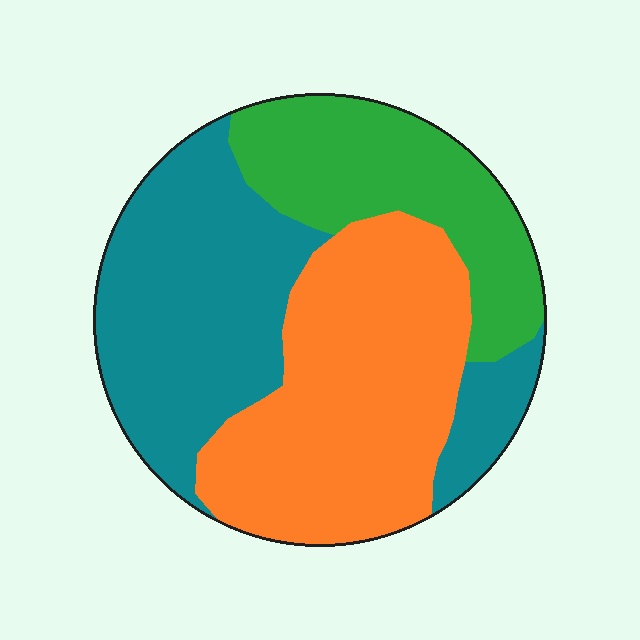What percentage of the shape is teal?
Teal covers roughly 40% of the shape.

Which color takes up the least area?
Green, at roughly 25%.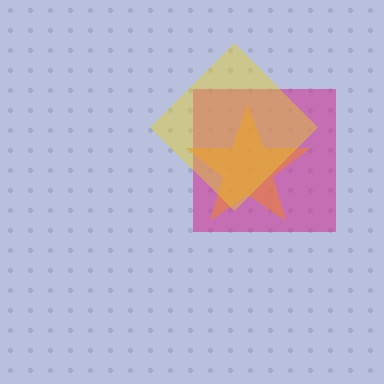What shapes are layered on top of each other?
The layered shapes are: a magenta square, an orange star, a yellow diamond.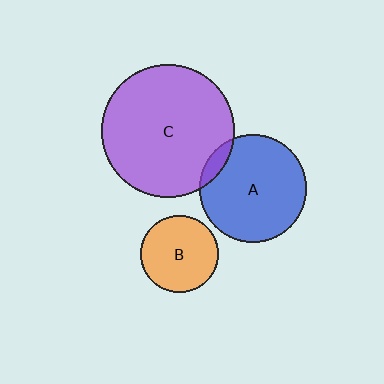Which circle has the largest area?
Circle C (purple).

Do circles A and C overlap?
Yes.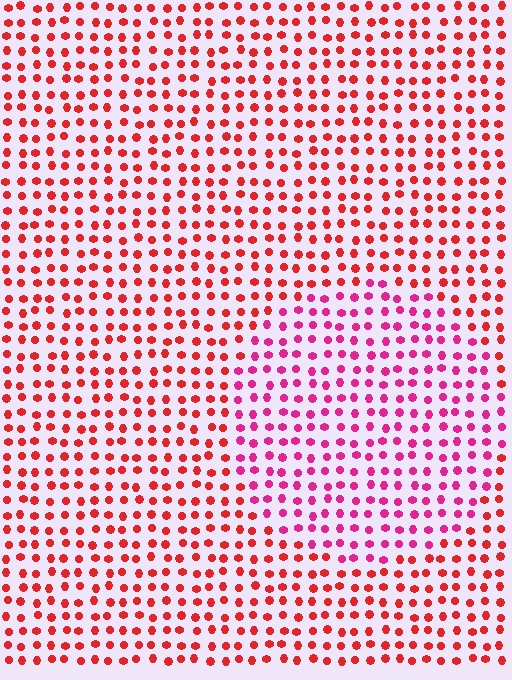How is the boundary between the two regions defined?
The boundary is defined purely by a slight shift in hue (about 34 degrees). Spacing, size, and orientation are identical on both sides.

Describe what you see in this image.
The image is filled with small red elements in a uniform arrangement. A circle-shaped region is visible where the elements are tinted to a slightly different hue, forming a subtle color boundary.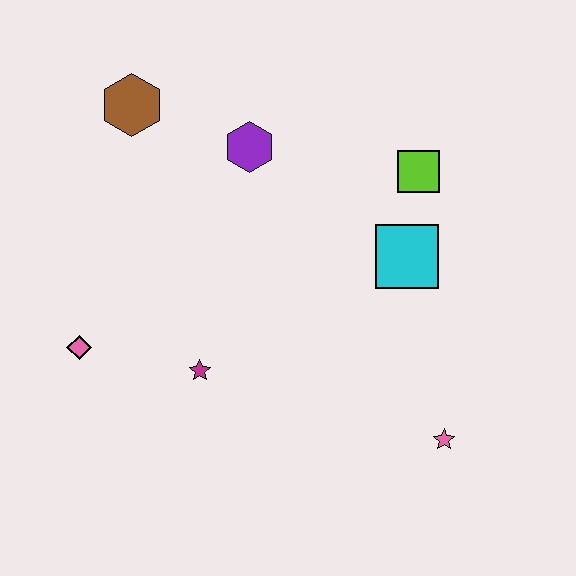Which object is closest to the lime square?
The cyan square is closest to the lime square.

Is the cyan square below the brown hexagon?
Yes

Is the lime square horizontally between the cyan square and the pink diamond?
No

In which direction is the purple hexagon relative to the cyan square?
The purple hexagon is to the left of the cyan square.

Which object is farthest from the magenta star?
The lime square is farthest from the magenta star.